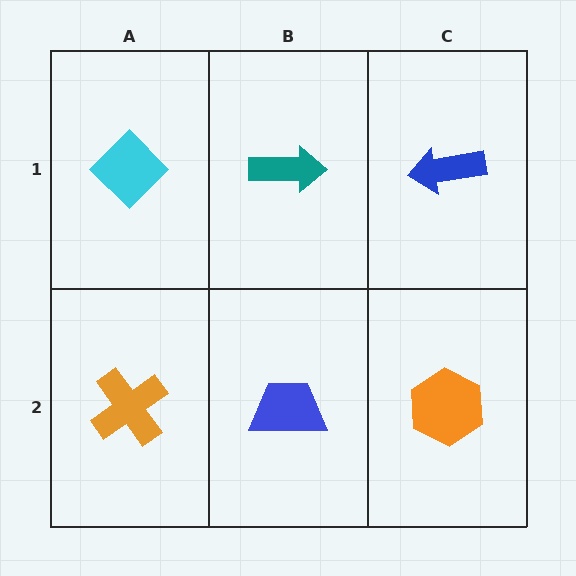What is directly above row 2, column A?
A cyan diamond.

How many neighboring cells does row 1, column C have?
2.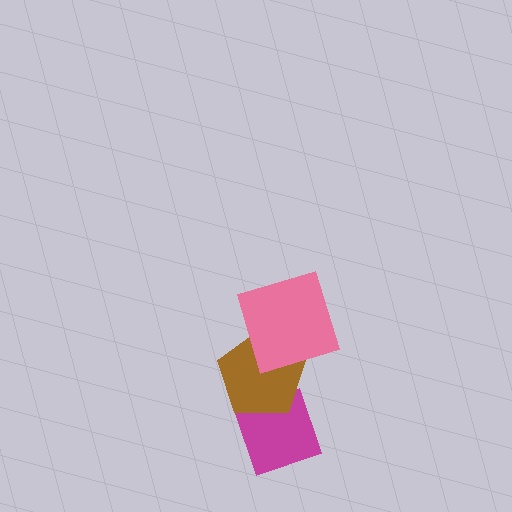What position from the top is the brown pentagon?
The brown pentagon is 2nd from the top.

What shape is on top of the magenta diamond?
The brown pentagon is on top of the magenta diamond.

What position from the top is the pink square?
The pink square is 1st from the top.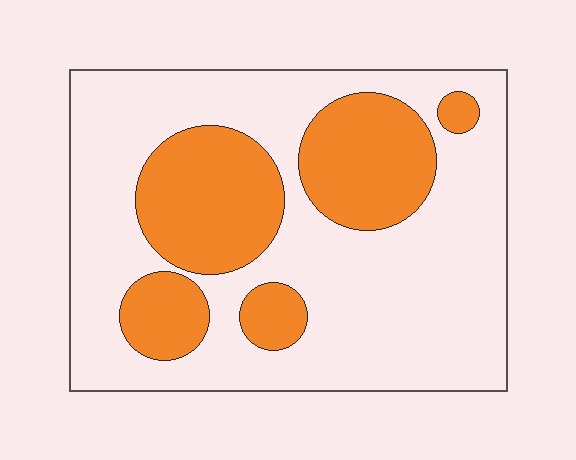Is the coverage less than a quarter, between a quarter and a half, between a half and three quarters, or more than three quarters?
Between a quarter and a half.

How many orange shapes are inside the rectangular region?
5.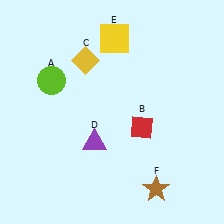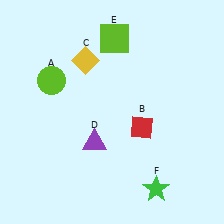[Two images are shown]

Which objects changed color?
E changed from yellow to lime. F changed from brown to green.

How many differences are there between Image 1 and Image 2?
There are 2 differences between the two images.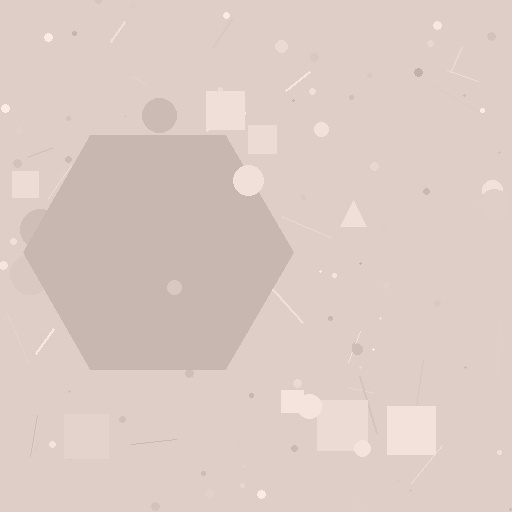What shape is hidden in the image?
A hexagon is hidden in the image.